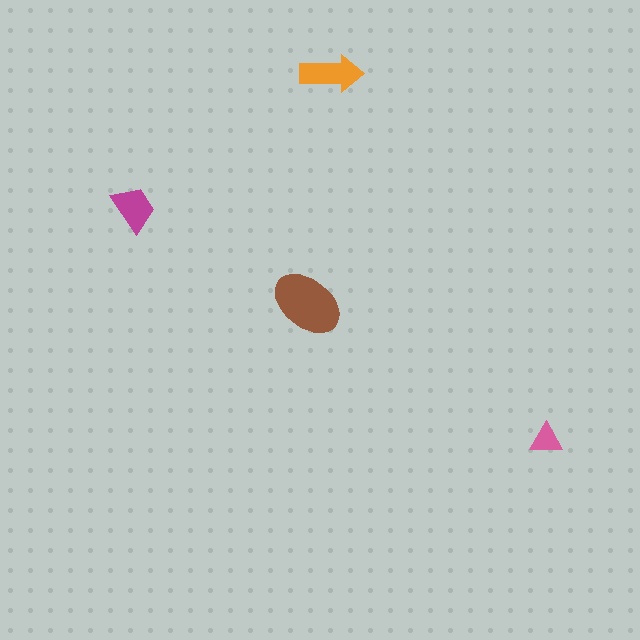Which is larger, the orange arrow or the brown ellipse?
The brown ellipse.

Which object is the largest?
The brown ellipse.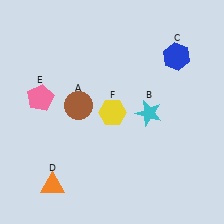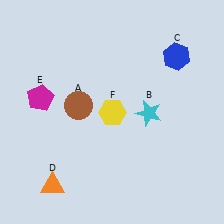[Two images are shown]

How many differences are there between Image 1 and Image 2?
There is 1 difference between the two images.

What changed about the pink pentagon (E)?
In Image 1, E is pink. In Image 2, it changed to magenta.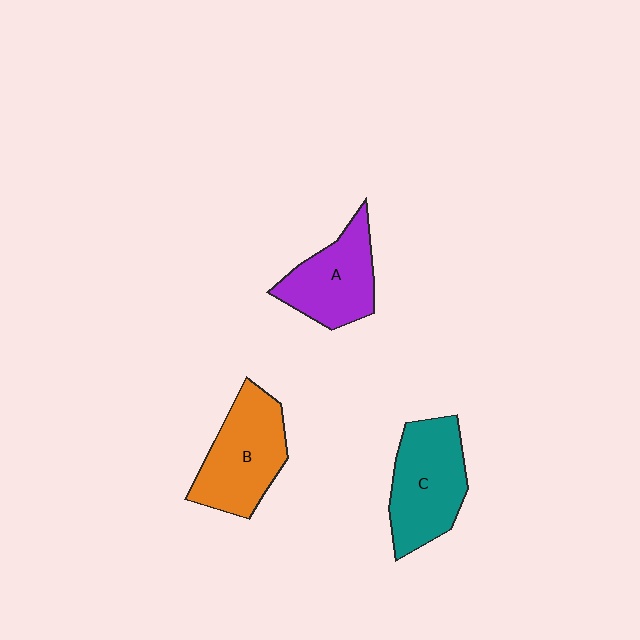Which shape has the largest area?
Shape C (teal).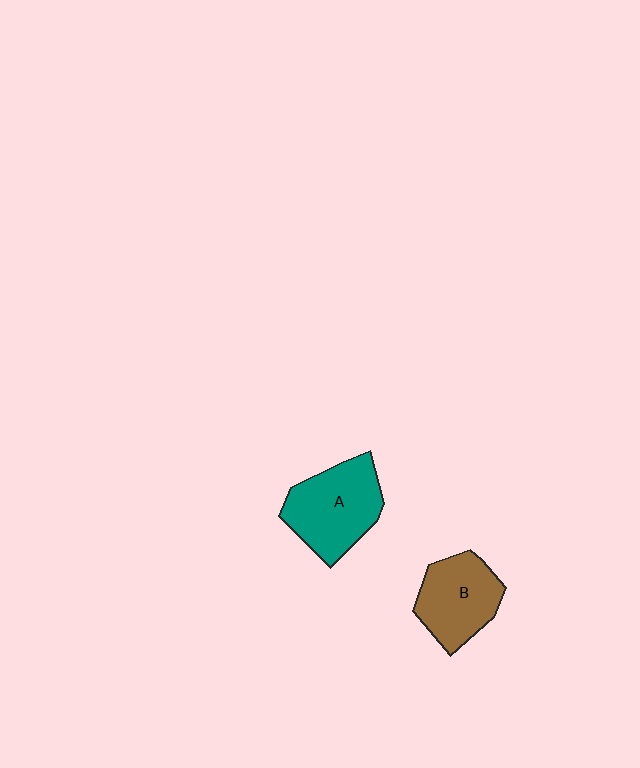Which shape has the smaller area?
Shape B (brown).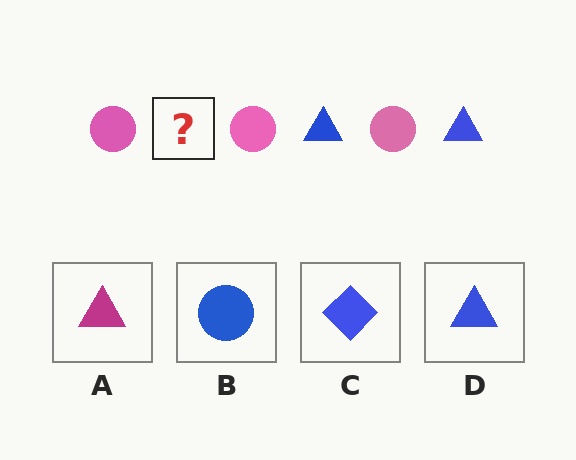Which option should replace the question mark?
Option D.